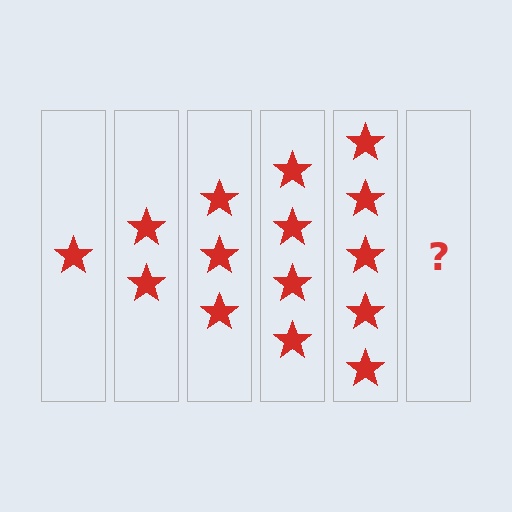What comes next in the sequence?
The next element should be 6 stars.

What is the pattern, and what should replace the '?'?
The pattern is that each step adds one more star. The '?' should be 6 stars.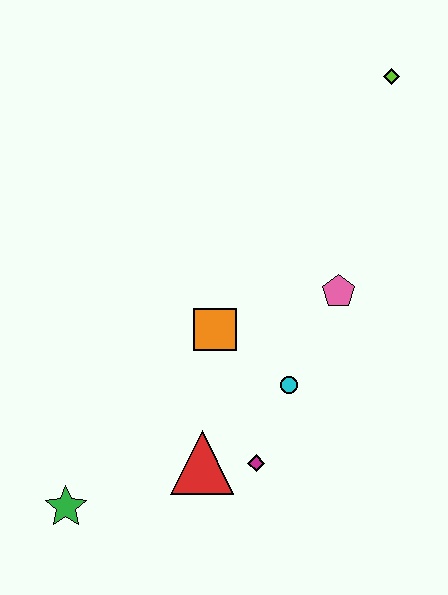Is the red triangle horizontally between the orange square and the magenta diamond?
No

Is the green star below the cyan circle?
Yes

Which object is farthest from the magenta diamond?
The lime diamond is farthest from the magenta diamond.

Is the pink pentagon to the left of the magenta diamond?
No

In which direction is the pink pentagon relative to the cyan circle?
The pink pentagon is above the cyan circle.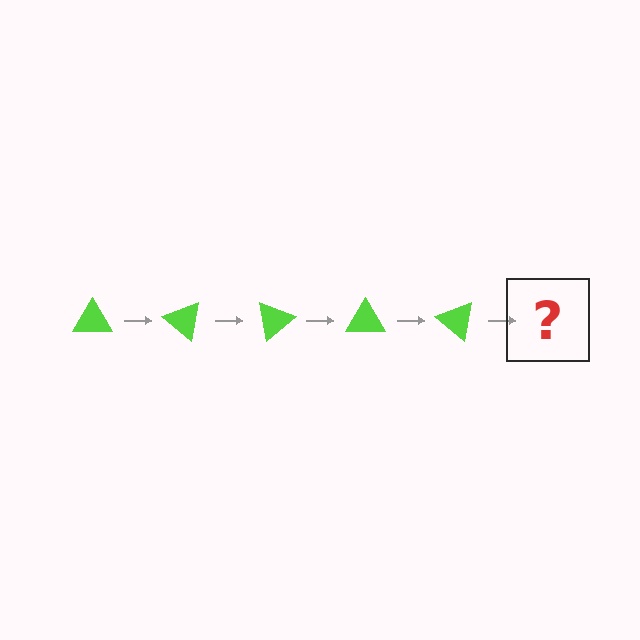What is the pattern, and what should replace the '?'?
The pattern is that the triangle rotates 40 degrees each step. The '?' should be a lime triangle rotated 200 degrees.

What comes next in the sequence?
The next element should be a lime triangle rotated 200 degrees.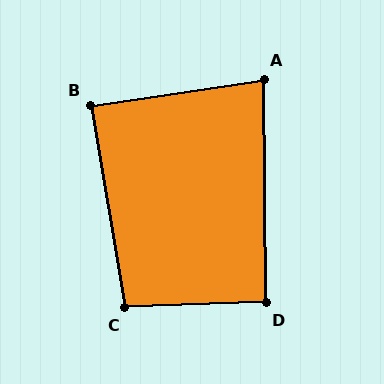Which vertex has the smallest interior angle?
A, at approximately 82 degrees.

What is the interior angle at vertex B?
Approximately 89 degrees (approximately right).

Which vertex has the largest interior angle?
C, at approximately 98 degrees.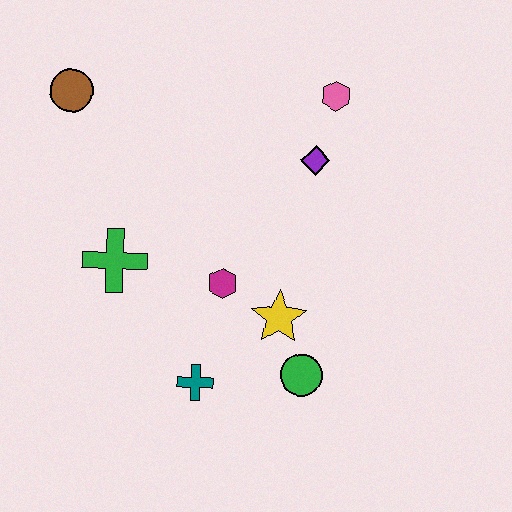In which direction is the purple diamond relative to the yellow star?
The purple diamond is above the yellow star.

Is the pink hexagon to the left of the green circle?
No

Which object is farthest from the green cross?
The pink hexagon is farthest from the green cross.